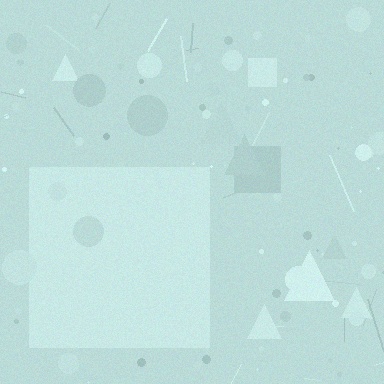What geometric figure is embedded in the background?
A square is embedded in the background.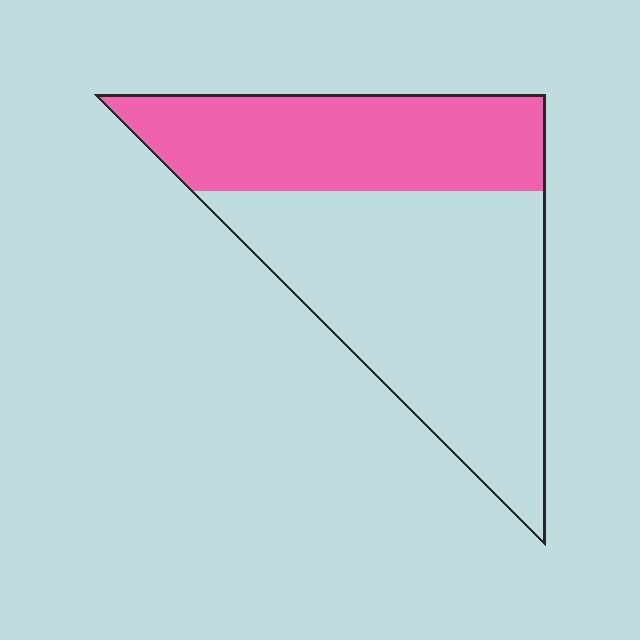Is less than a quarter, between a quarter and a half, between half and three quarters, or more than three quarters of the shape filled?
Between a quarter and a half.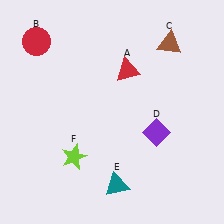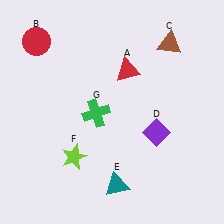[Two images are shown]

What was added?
A green cross (G) was added in Image 2.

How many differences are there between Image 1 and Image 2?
There is 1 difference between the two images.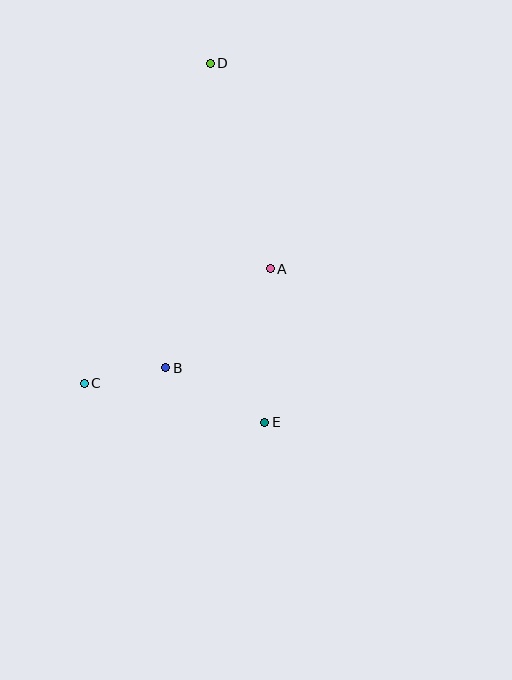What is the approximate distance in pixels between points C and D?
The distance between C and D is approximately 344 pixels.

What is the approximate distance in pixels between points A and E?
The distance between A and E is approximately 154 pixels.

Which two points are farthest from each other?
Points D and E are farthest from each other.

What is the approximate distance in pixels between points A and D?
The distance between A and D is approximately 214 pixels.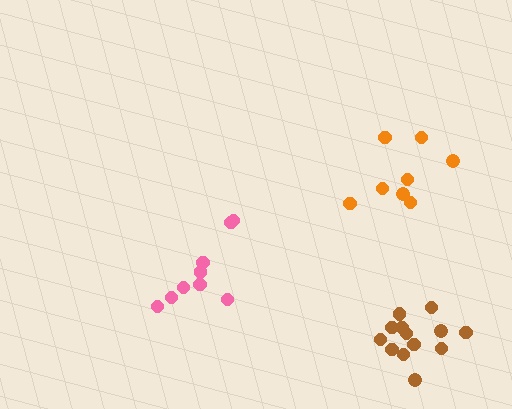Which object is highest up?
The orange cluster is topmost.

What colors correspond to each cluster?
The clusters are colored: orange, pink, brown.